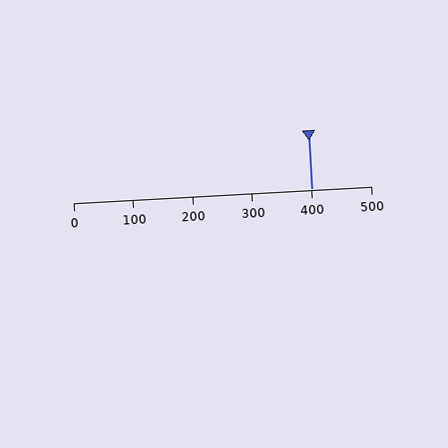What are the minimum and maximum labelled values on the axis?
The axis runs from 0 to 500.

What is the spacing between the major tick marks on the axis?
The major ticks are spaced 100 apart.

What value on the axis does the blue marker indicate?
The marker indicates approximately 400.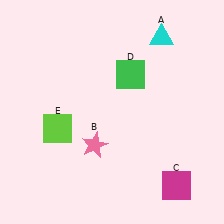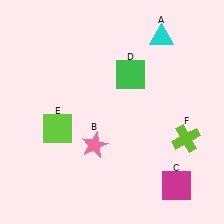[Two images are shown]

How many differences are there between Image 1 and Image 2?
There is 1 difference between the two images.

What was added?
A lime cross (F) was added in Image 2.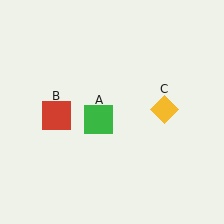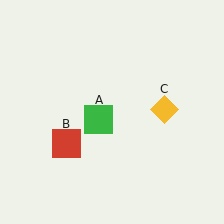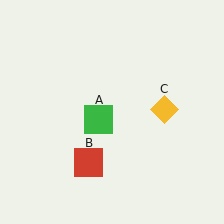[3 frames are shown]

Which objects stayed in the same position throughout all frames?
Green square (object A) and yellow diamond (object C) remained stationary.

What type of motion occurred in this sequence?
The red square (object B) rotated counterclockwise around the center of the scene.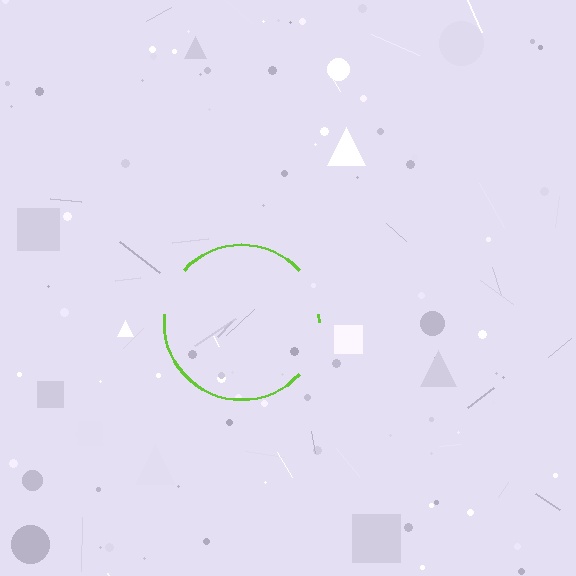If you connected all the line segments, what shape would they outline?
They would outline a circle.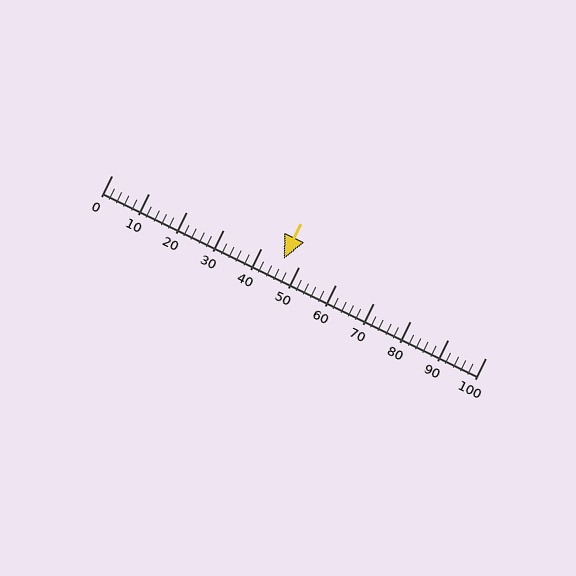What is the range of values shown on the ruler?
The ruler shows values from 0 to 100.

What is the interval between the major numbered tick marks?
The major tick marks are spaced 10 units apart.